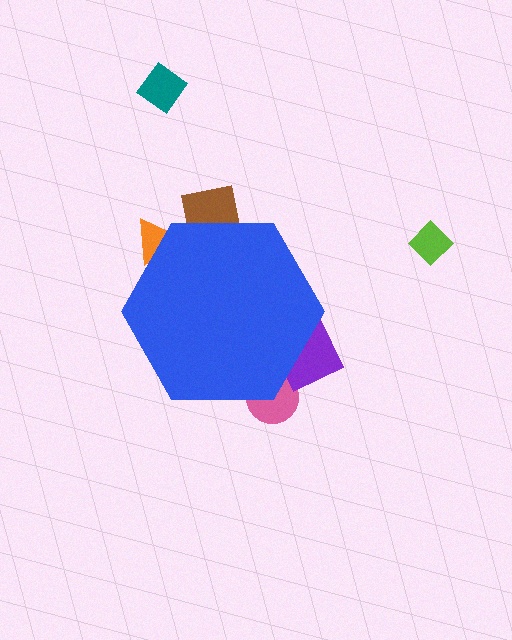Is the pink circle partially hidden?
Yes, the pink circle is partially hidden behind the blue hexagon.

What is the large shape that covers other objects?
A blue hexagon.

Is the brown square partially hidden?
Yes, the brown square is partially hidden behind the blue hexagon.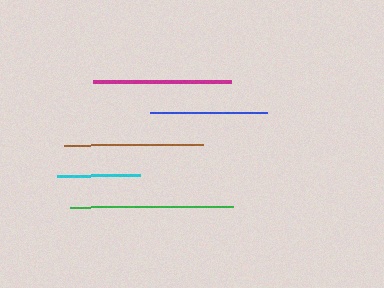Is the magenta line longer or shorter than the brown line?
The brown line is longer than the magenta line.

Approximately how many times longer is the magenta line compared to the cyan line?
The magenta line is approximately 1.6 times the length of the cyan line.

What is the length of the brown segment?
The brown segment is approximately 139 pixels long.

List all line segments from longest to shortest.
From longest to shortest: green, brown, magenta, blue, cyan.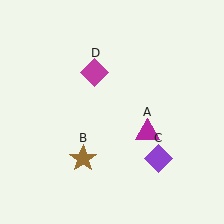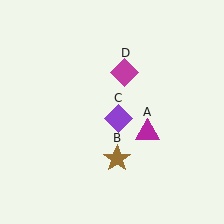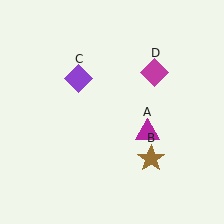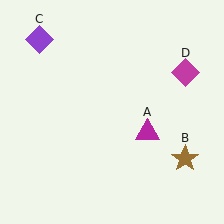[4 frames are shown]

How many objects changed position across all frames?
3 objects changed position: brown star (object B), purple diamond (object C), magenta diamond (object D).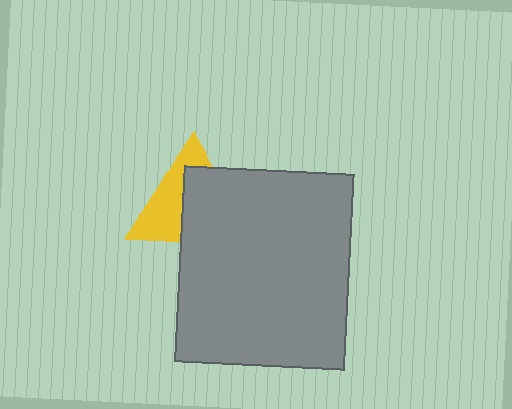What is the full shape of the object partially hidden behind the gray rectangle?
The partially hidden object is a yellow triangle.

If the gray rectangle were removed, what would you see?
You would see the complete yellow triangle.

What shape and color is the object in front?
The object in front is a gray rectangle.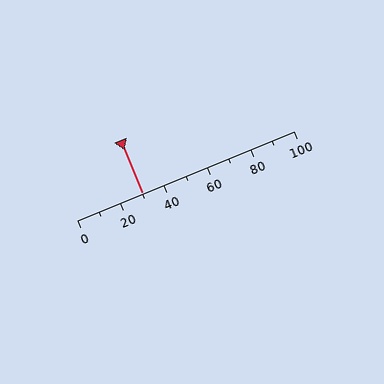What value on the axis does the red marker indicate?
The marker indicates approximately 30.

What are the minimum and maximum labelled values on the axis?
The axis runs from 0 to 100.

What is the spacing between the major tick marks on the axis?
The major ticks are spaced 20 apart.